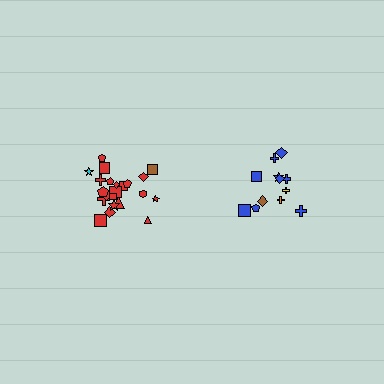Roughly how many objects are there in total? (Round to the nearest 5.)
Roughly 35 objects in total.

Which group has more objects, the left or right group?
The left group.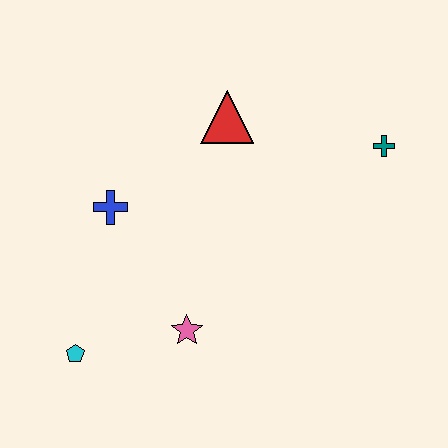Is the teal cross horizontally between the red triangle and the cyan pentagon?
No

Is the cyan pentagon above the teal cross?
No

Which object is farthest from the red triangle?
The cyan pentagon is farthest from the red triangle.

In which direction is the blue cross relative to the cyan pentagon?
The blue cross is above the cyan pentagon.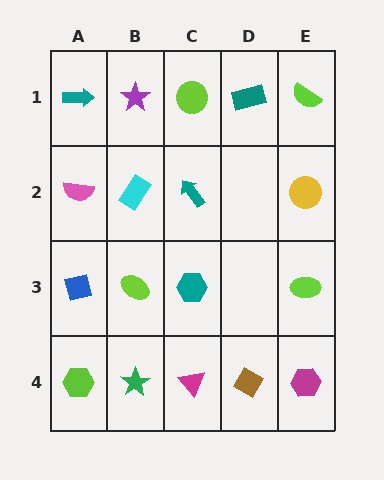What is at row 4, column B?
A green star.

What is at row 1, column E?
A lime semicircle.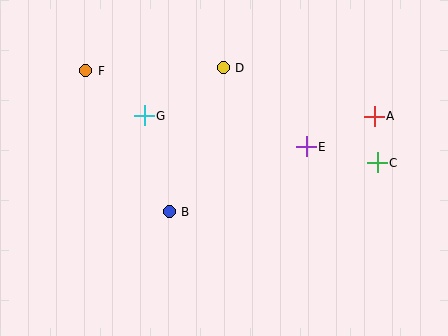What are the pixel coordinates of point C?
Point C is at (377, 163).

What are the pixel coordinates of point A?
Point A is at (374, 116).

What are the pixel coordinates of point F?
Point F is at (86, 71).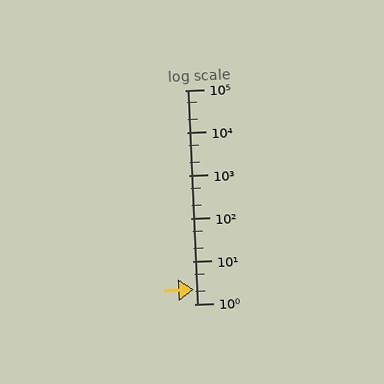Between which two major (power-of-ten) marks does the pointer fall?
The pointer is between 1 and 10.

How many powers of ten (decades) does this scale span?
The scale spans 5 decades, from 1 to 100000.